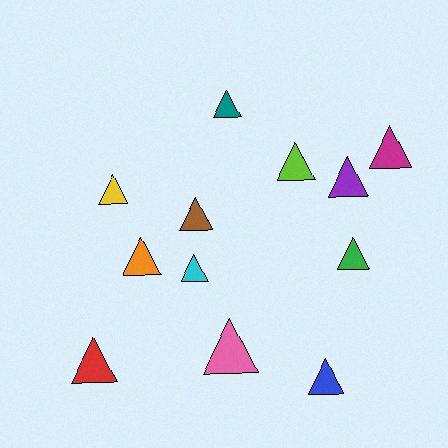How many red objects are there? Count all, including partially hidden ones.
There is 1 red object.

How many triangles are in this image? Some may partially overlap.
There are 12 triangles.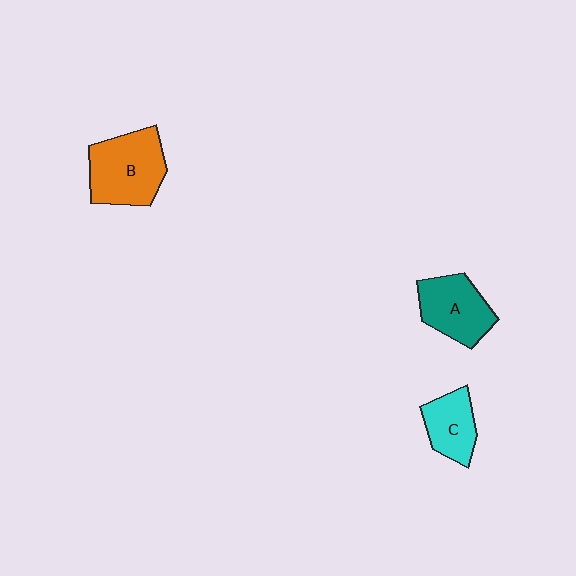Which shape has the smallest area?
Shape C (cyan).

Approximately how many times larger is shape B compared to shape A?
Approximately 1.3 times.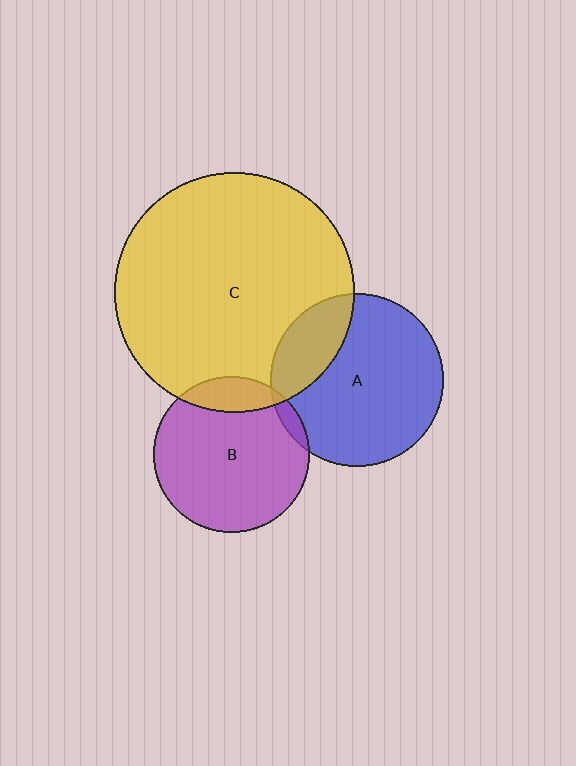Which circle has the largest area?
Circle C (yellow).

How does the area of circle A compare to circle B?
Approximately 1.2 times.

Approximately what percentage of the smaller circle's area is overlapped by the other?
Approximately 5%.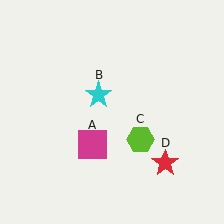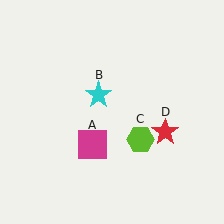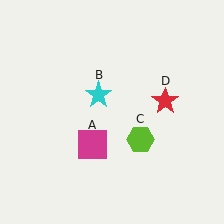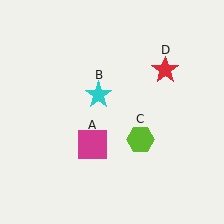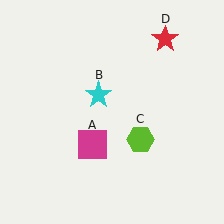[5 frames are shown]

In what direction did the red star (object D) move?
The red star (object D) moved up.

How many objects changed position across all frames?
1 object changed position: red star (object D).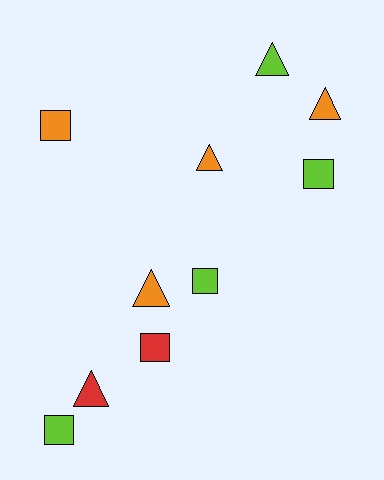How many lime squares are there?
There are 3 lime squares.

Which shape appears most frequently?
Triangle, with 5 objects.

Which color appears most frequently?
Orange, with 4 objects.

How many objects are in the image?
There are 10 objects.